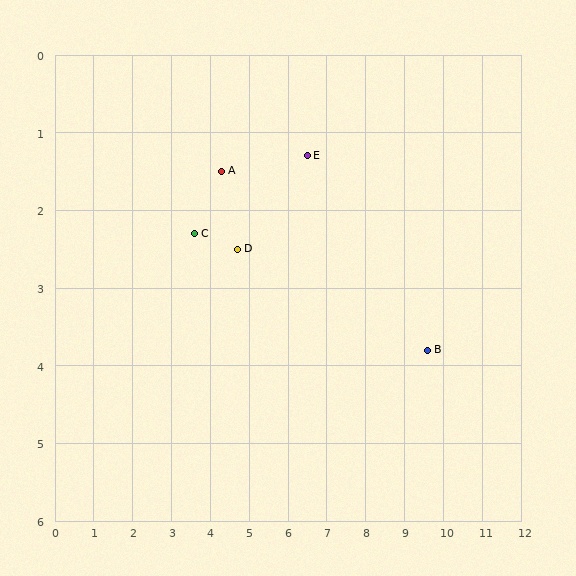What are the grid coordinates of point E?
Point E is at approximately (6.5, 1.3).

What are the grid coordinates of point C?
Point C is at approximately (3.6, 2.3).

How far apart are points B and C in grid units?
Points B and C are about 6.2 grid units apart.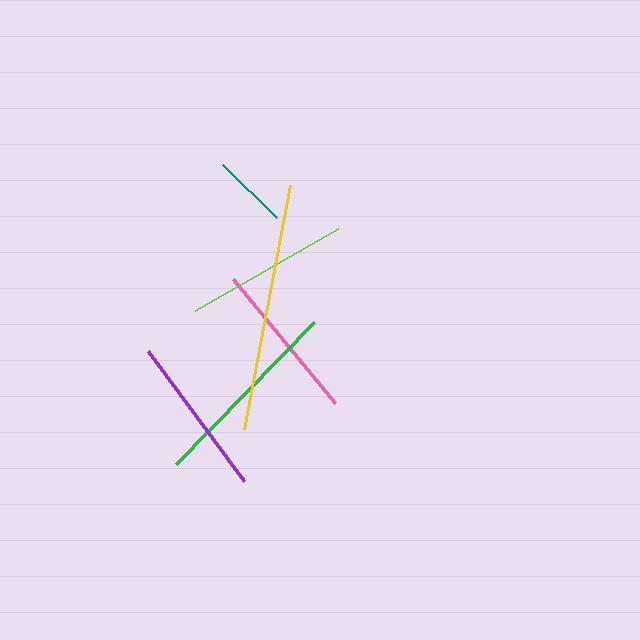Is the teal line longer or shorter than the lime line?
The lime line is longer than the teal line.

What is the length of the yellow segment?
The yellow segment is approximately 248 pixels long.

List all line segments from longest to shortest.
From longest to shortest: yellow, green, lime, purple, pink, teal.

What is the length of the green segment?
The green segment is approximately 198 pixels long.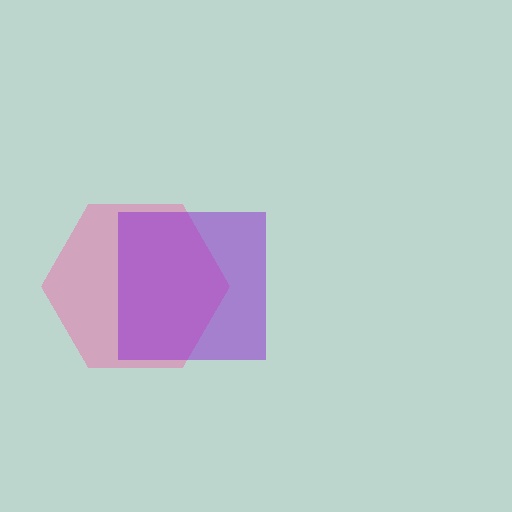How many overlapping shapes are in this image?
There are 2 overlapping shapes in the image.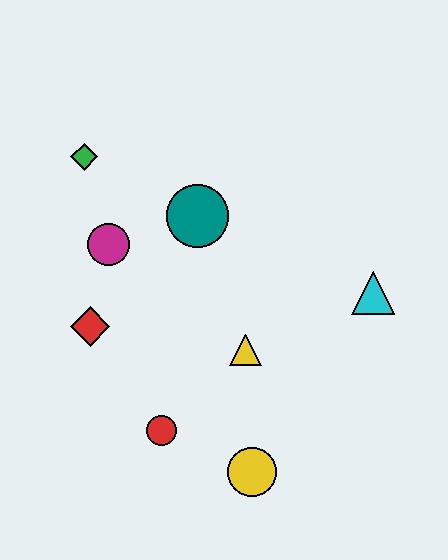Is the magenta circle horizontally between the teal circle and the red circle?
No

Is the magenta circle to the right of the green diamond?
Yes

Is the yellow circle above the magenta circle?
No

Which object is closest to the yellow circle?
The red circle is closest to the yellow circle.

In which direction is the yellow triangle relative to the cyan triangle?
The yellow triangle is to the left of the cyan triangle.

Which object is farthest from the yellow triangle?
The green diamond is farthest from the yellow triangle.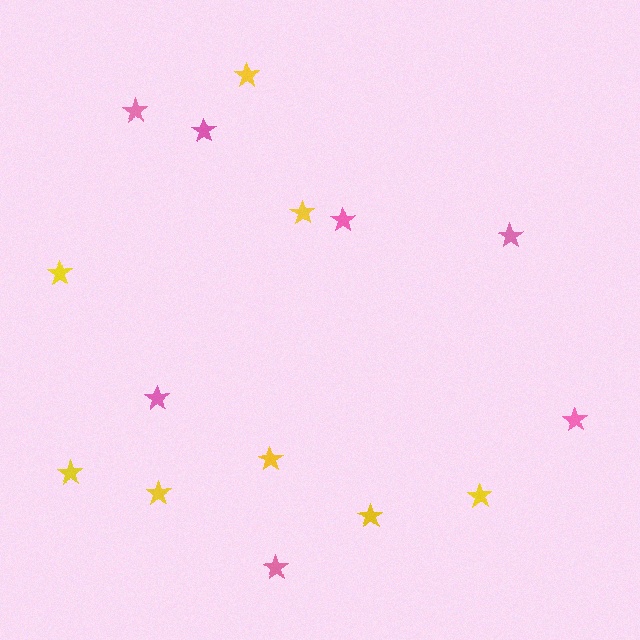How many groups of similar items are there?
There are 2 groups: one group of yellow stars (8) and one group of pink stars (7).